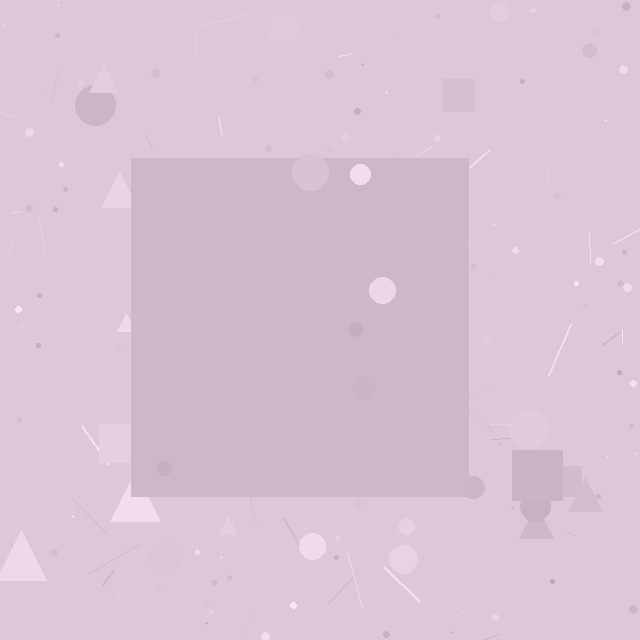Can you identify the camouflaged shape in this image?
The camouflaged shape is a square.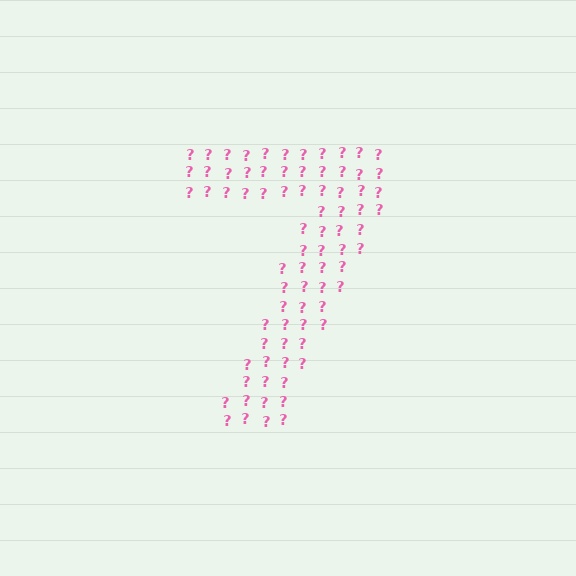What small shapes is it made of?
It is made of small question marks.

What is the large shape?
The large shape is the digit 7.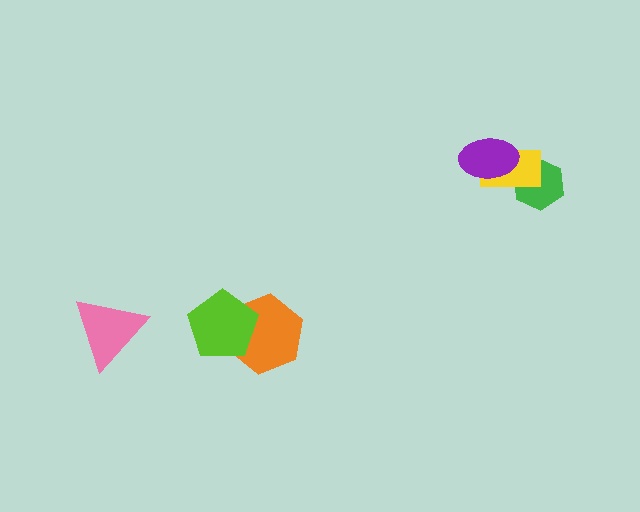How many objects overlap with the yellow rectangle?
2 objects overlap with the yellow rectangle.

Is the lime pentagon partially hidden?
No, no other shape covers it.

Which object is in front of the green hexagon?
The yellow rectangle is in front of the green hexagon.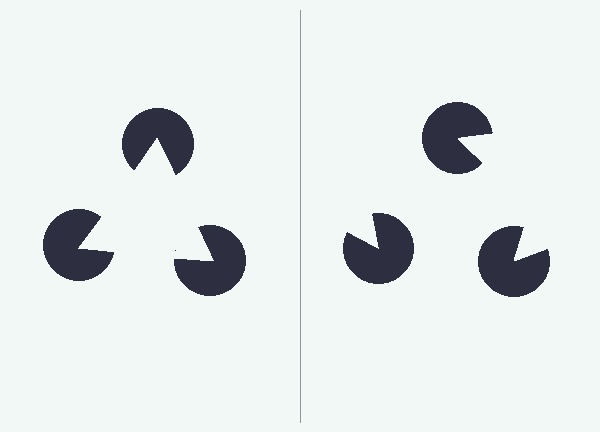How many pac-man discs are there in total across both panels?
6 — 3 on each side.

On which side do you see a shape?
An illusory triangle appears on the left side. On the right side the wedge cuts are rotated, so no coherent shape forms.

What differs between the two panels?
The pac-man discs are positioned identically on both sides; only the wedge orientations differ. On the left they align to a triangle; on the right they are misaligned.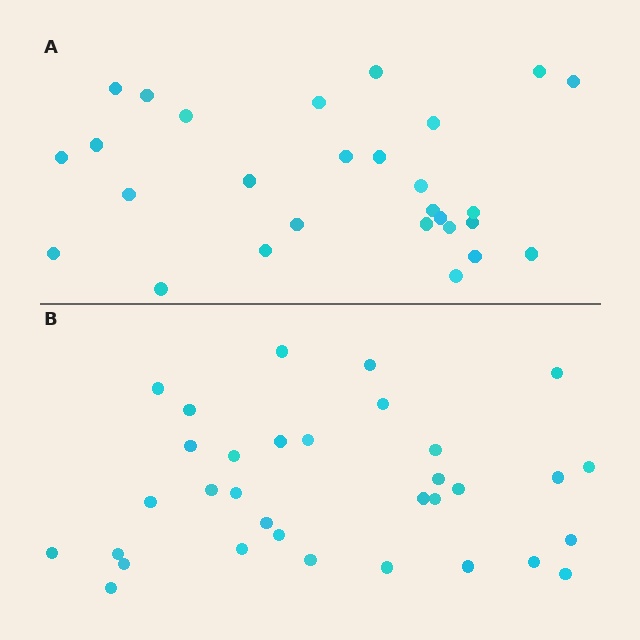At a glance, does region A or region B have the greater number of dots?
Region B (the bottom region) has more dots.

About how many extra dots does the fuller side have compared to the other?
Region B has about 5 more dots than region A.